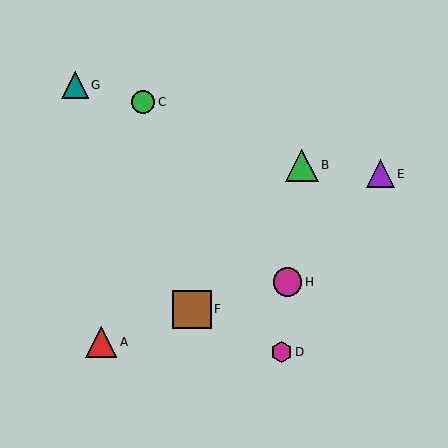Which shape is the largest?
The brown square (labeled F) is the largest.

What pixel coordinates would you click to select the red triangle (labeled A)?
Click at (101, 342) to select the red triangle A.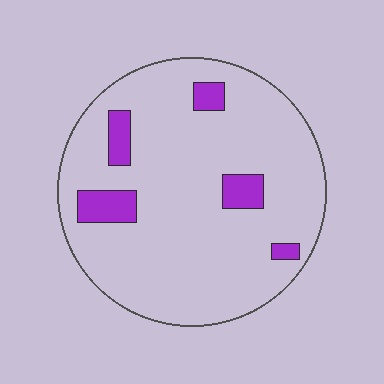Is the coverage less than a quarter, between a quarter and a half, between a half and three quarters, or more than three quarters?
Less than a quarter.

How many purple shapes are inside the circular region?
5.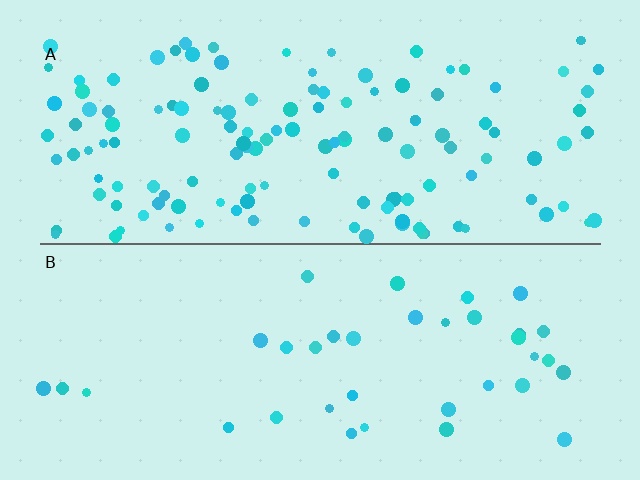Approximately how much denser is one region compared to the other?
Approximately 3.7× — region A over region B.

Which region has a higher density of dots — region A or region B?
A (the top).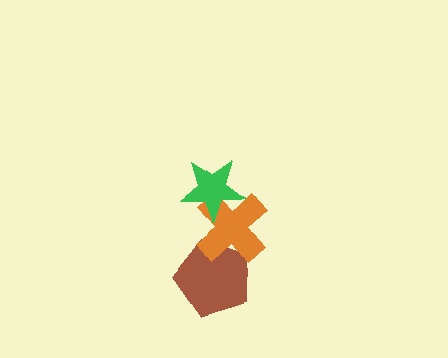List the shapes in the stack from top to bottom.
From top to bottom: the green star, the orange cross, the brown pentagon.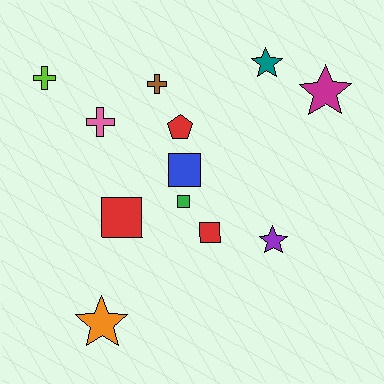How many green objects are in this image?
There is 1 green object.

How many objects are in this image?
There are 12 objects.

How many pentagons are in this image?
There is 1 pentagon.